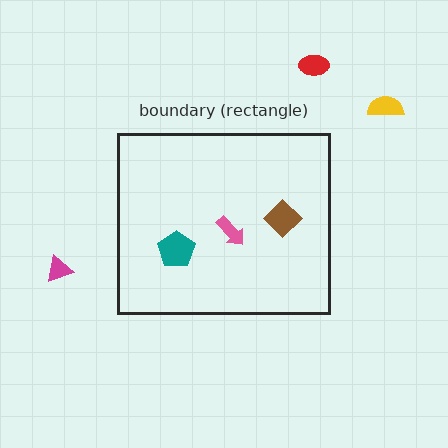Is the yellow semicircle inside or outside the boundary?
Outside.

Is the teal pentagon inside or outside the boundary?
Inside.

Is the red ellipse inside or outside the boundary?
Outside.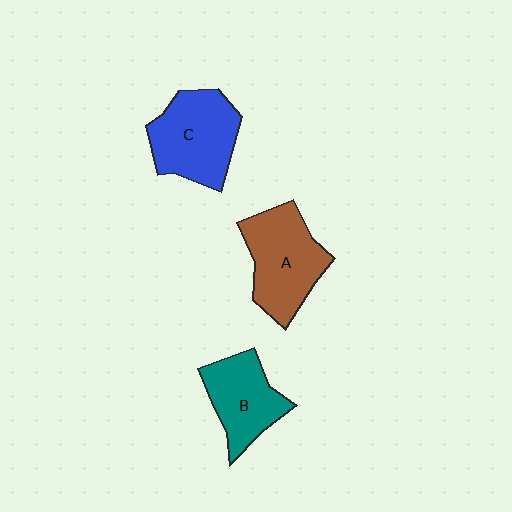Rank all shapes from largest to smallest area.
From largest to smallest: A (brown), C (blue), B (teal).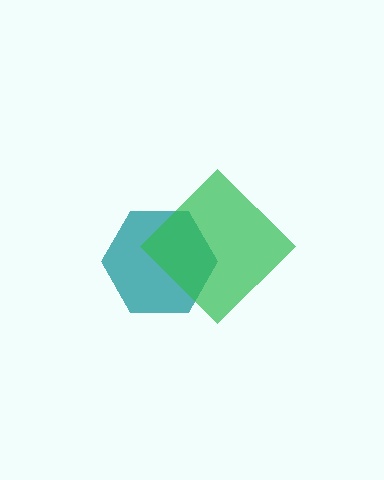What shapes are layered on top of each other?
The layered shapes are: a teal hexagon, a green diamond.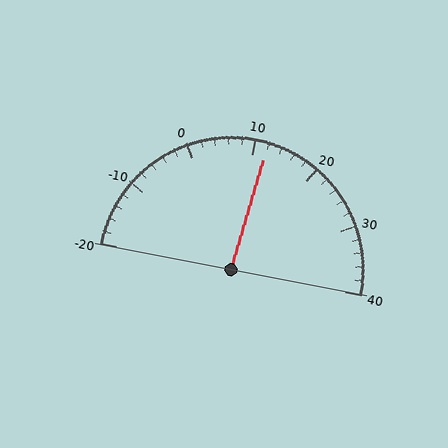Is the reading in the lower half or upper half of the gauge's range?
The reading is in the upper half of the range (-20 to 40).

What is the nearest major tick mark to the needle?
The nearest major tick mark is 10.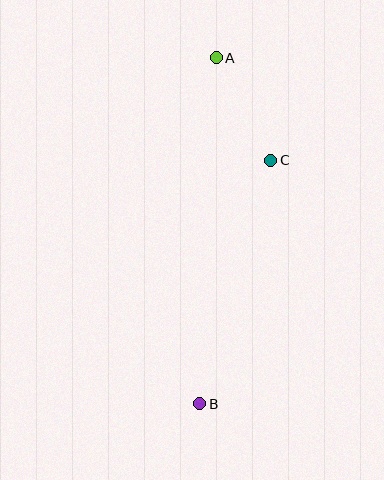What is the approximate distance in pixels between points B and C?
The distance between B and C is approximately 254 pixels.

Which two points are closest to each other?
Points A and C are closest to each other.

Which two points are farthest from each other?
Points A and B are farthest from each other.